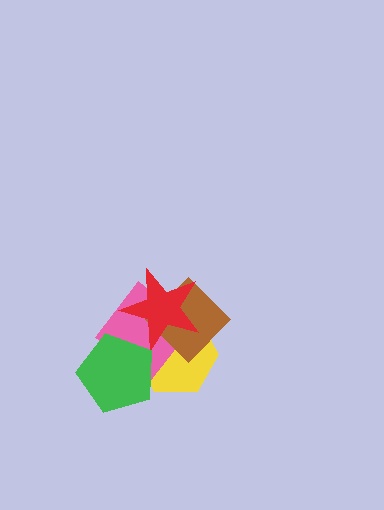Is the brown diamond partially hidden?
Yes, it is partially covered by another shape.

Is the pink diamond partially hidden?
Yes, it is partially covered by another shape.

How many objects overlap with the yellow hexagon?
4 objects overlap with the yellow hexagon.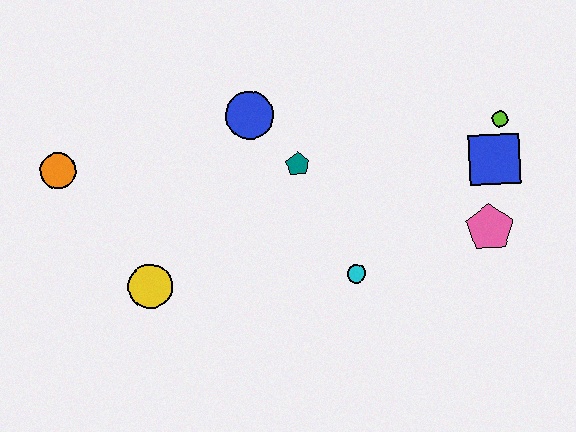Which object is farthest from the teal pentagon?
The orange circle is farthest from the teal pentagon.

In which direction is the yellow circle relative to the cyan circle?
The yellow circle is to the left of the cyan circle.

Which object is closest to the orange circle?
The yellow circle is closest to the orange circle.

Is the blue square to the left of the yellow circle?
No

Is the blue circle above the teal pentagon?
Yes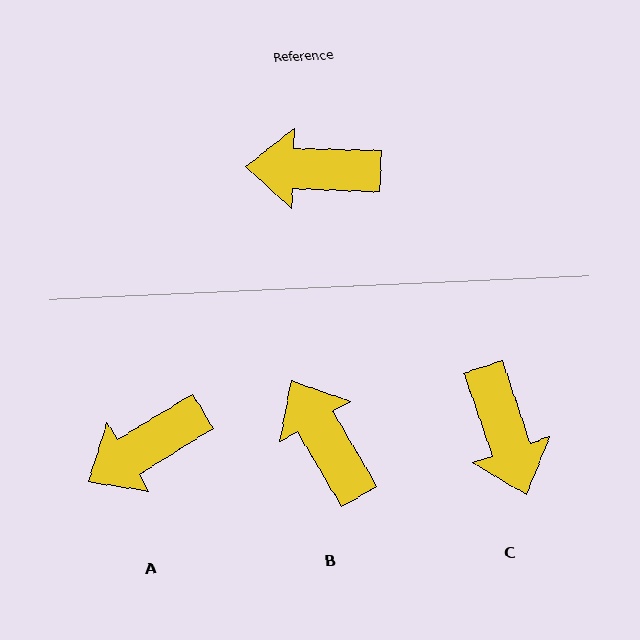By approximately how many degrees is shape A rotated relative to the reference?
Approximately 33 degrees counter-clockwise.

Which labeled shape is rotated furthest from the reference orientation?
C, about 111 degrees away.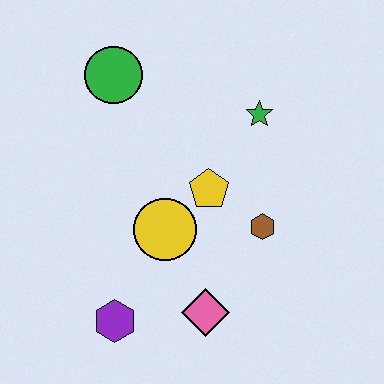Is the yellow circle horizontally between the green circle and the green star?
Yes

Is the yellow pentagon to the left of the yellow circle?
No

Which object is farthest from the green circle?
The pink diamond is farthest from the green circle.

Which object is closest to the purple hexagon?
The pink diamond is closest to the purple hexagon.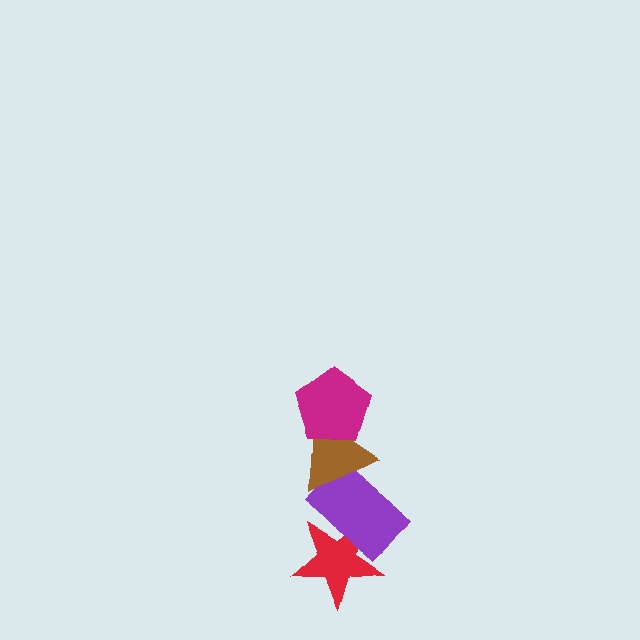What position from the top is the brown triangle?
The brown triangle is 2nd from the top.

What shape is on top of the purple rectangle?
The brown triangle is on top of the purple rectangle.